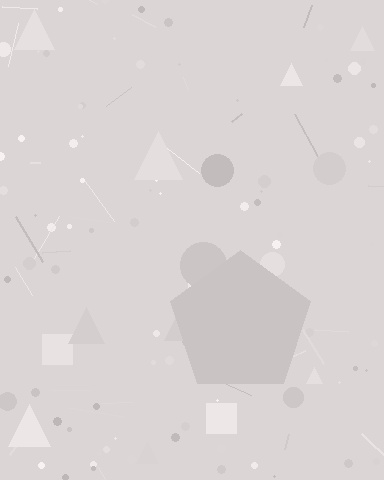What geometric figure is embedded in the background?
A pentagon is embedded in the background.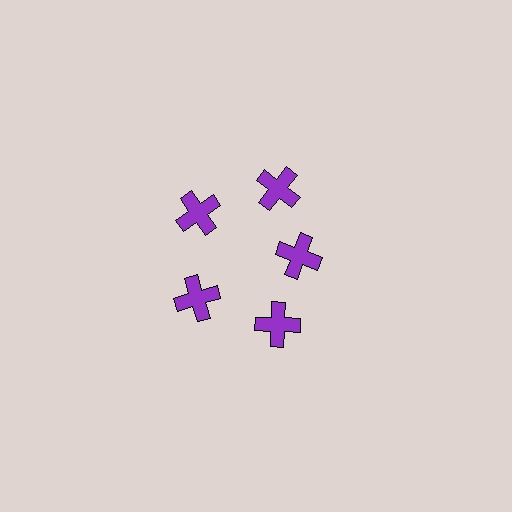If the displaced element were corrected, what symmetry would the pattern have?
It would have 5-fold rotational symmetry — the pattern would map onto itself every 72 degrees.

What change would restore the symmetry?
The symmetry would be restored by moving it outward, back onto the ring so that all 5 crosses sit at equal angles and equal distance from the center.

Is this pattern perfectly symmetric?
No. The 5 purple crosses are arranged in a ring, but one element near the 3 o'clock position is pulled inward toward the center, breaking the 5-fold rotational symmetry.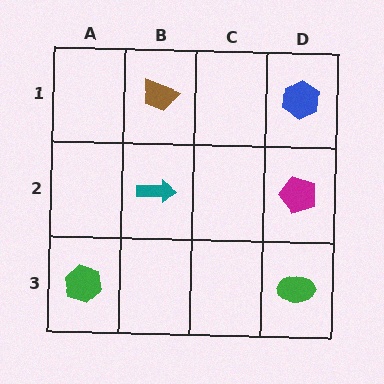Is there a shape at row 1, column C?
No, that cell is empty.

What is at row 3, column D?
A green ellipse.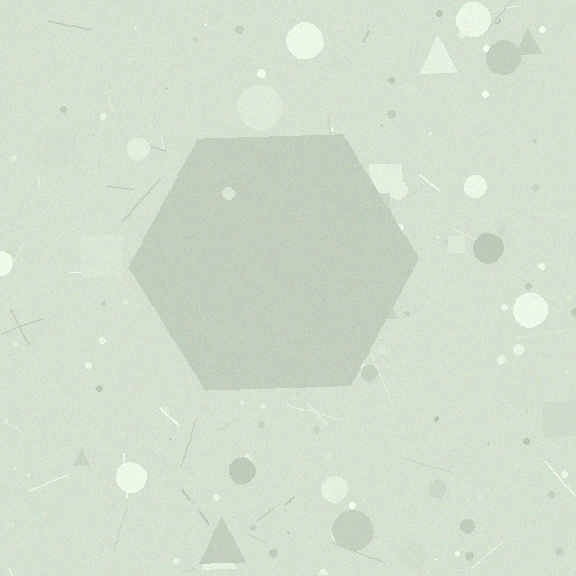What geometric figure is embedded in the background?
A hexagon is embedded in the background.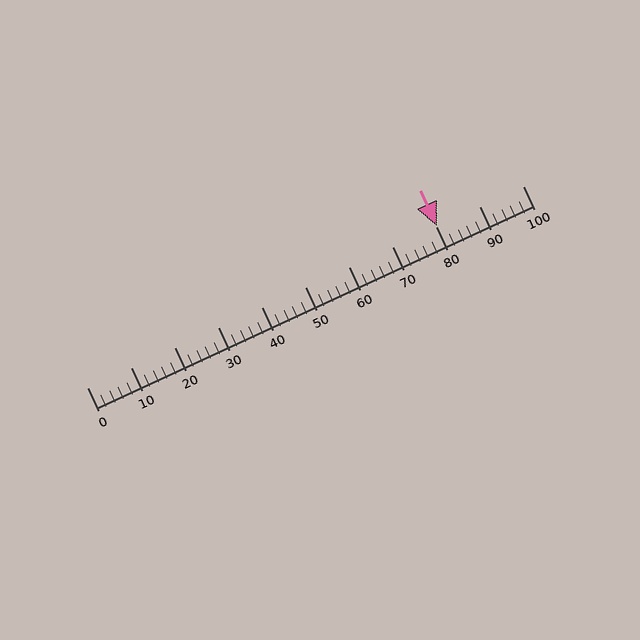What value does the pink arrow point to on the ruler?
The pink arrow points to approximately 80.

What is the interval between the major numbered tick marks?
The major tick marks are spaced 10 units apart.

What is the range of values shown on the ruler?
The ruler shows values from 0 to 100.